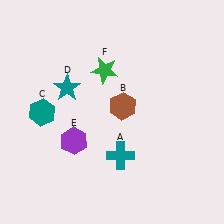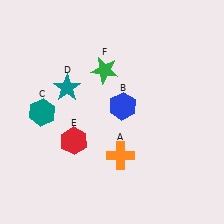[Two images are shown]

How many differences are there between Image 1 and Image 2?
There are 3 differences between the two images.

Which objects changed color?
A changed from teal to orange. B changed from brown to blue. E changed from purple to red.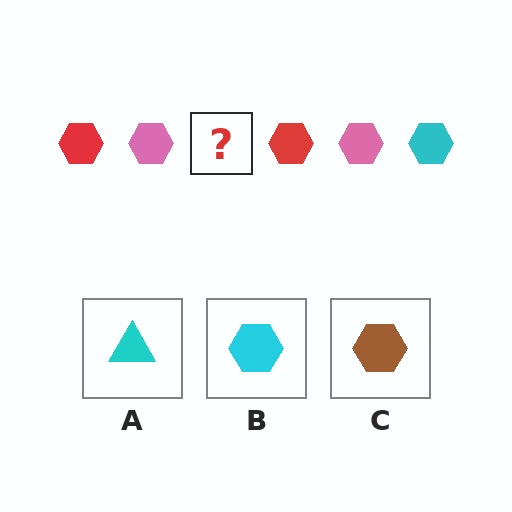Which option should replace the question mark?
Option B.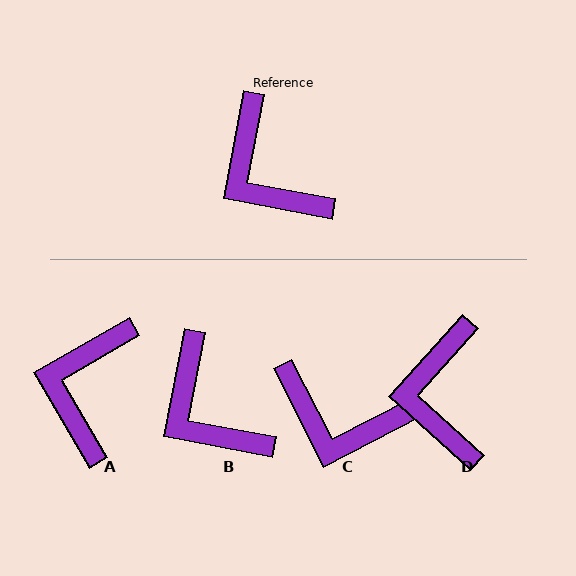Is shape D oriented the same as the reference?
No, it is off by about 31 degrees.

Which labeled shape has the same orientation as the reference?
B.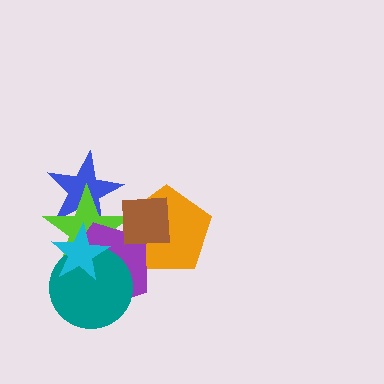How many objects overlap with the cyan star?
4 objects overlap with the cyan star.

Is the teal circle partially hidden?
Yes, it is partially covered by another shape.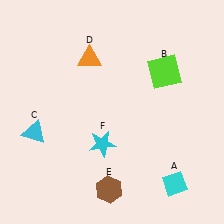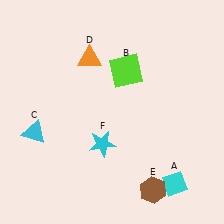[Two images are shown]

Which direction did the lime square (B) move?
The lime square (B) moved left.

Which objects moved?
The objects that moved are: the lime square (B), the brown hexagon (E).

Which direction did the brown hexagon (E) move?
The brown hexagon (E) moved right.